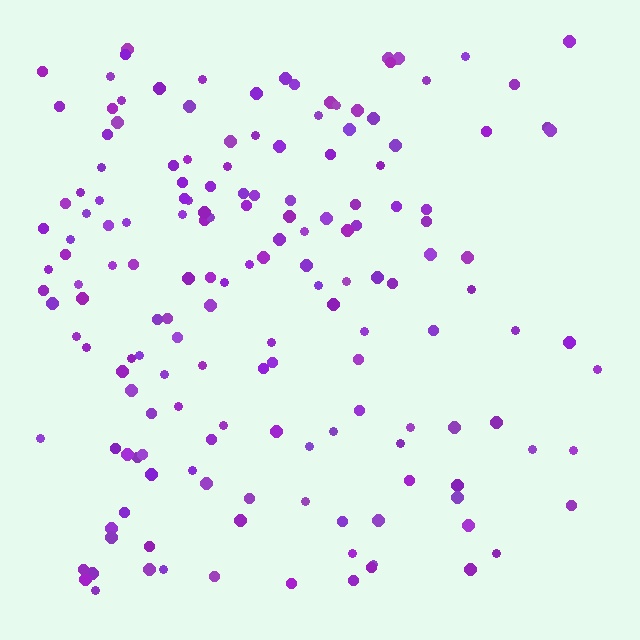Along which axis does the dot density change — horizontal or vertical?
Horizontal.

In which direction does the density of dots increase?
From right to left, with the left side densest.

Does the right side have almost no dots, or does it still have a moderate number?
Still a moderate number, just noticeably fewer than the left.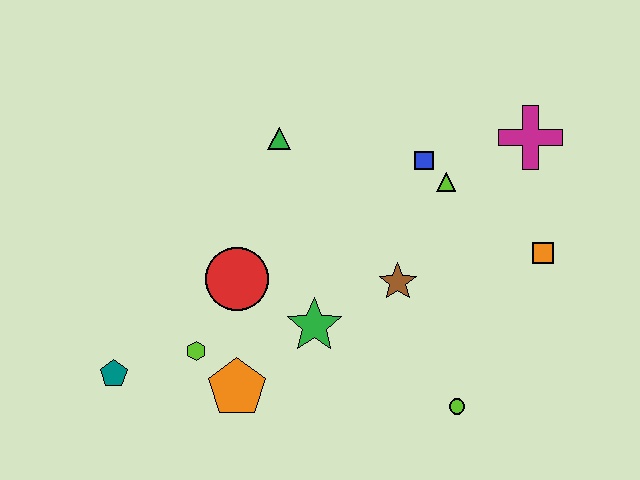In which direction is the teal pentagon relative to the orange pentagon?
The teal pentagon is to the left of the orange pentagon.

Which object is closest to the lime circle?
The brown star is closest to the lime circle.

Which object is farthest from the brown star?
The teal pentagon is farthest from the brown star.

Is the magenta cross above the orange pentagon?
Yes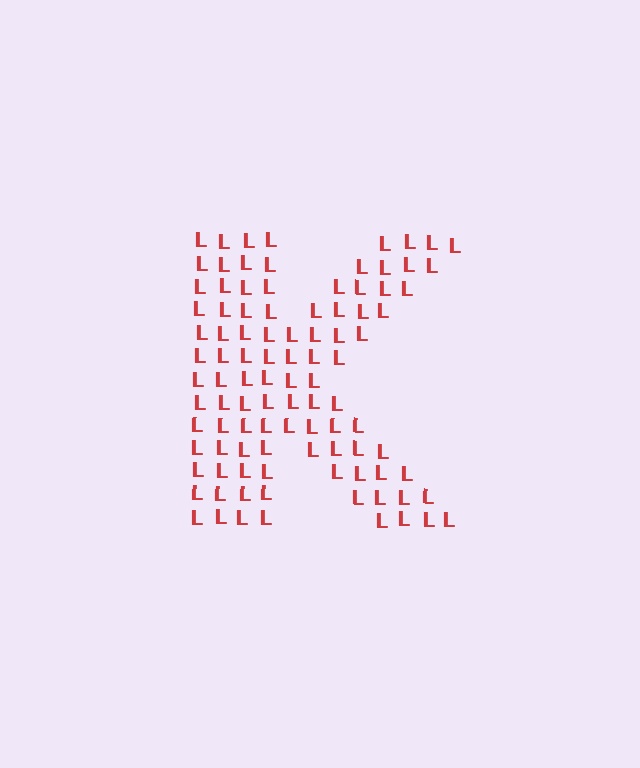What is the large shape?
The large shape is the letter K.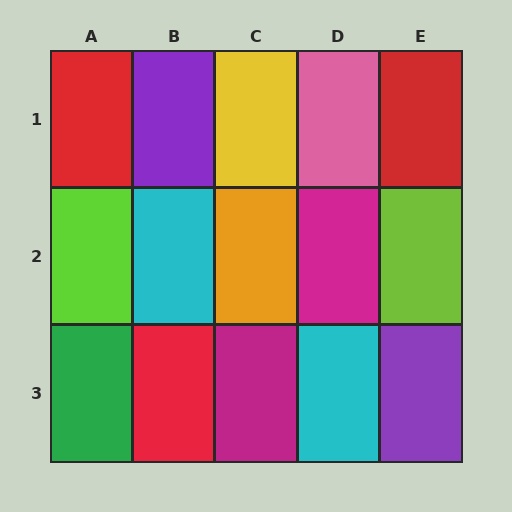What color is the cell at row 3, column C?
Magenta.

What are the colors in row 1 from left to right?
Red, purple, yellow, pink, red.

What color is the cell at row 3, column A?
Green.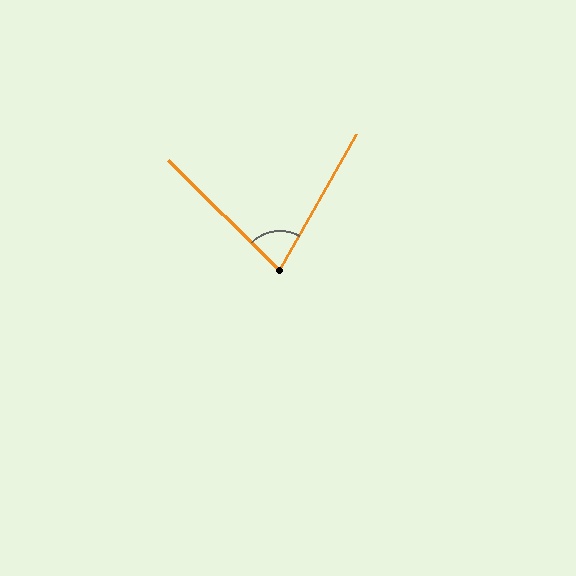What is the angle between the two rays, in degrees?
Approximately 75 degrees.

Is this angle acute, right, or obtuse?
It is acute.